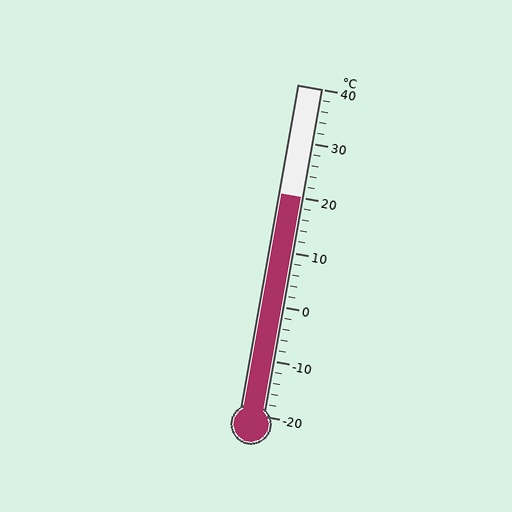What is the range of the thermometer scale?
The thermometer scale ranges from -20°C to 40°C.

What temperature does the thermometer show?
The thermometer shows approximately 20°C.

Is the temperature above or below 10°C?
The temperature is above 10°C.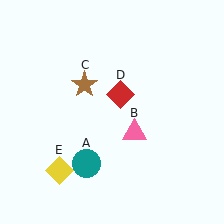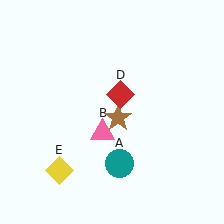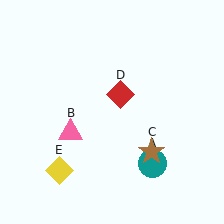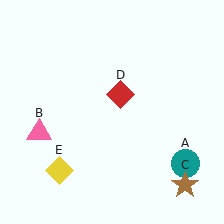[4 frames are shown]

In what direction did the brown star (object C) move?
The brown star (object C) moved down and to the right.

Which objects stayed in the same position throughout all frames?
Red diamond (object D) and yellow diamond (object E) remained stationary.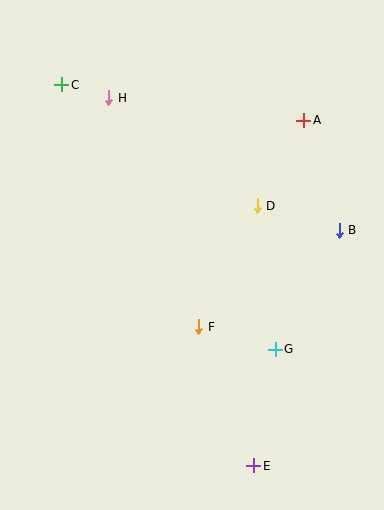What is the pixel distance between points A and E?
The distance between A and E is 349 pixels.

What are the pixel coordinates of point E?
Point E is at (254, 466).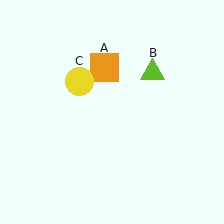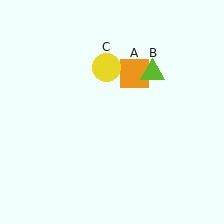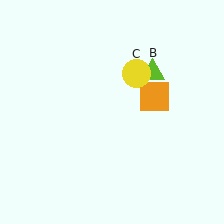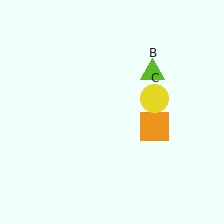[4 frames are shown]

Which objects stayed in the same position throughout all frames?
Lime triangle (object B) remained stationary.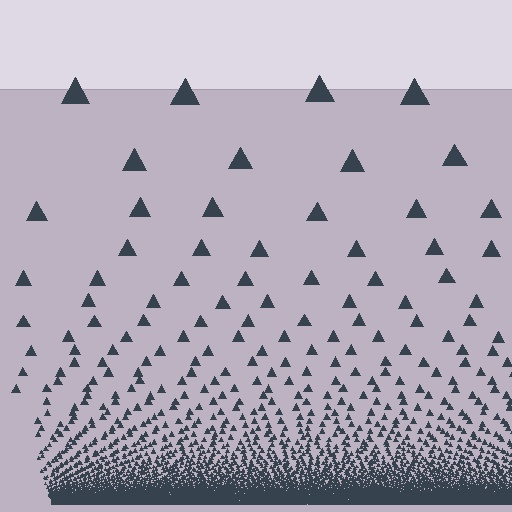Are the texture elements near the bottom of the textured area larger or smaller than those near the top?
Smaller. The gradient is inverted — elements near the bottom are smaller and denser.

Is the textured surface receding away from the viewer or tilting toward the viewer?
The surface appears to tilt toward the viewer. Texture elements get larger and sparser toward the top.